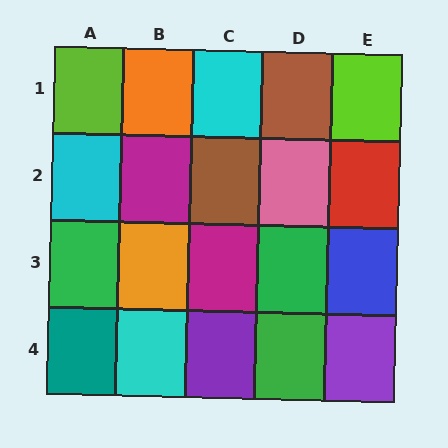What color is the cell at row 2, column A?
Cyan.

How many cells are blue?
1 cell is blue.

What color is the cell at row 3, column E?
Blue.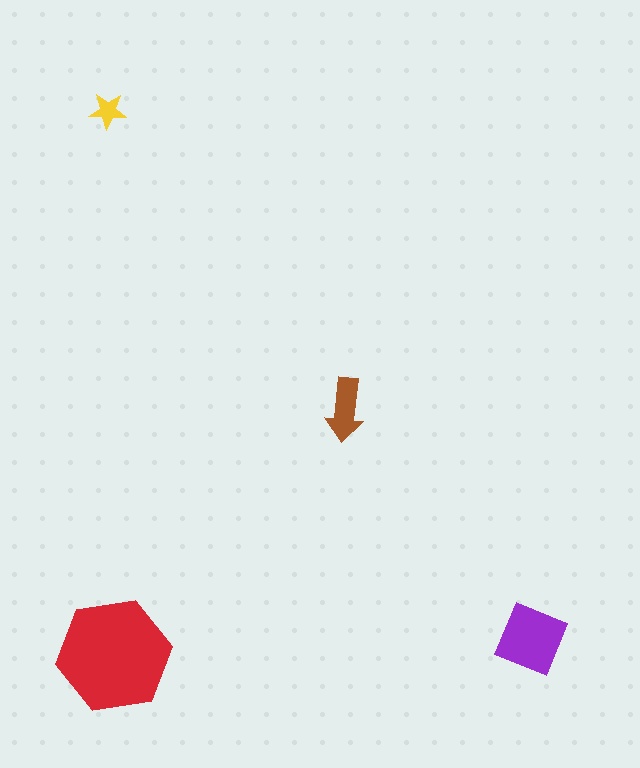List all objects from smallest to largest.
The yellow star, the brown arrow, the purple square, the red hexagon.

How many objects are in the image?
There are 4 objects in the image.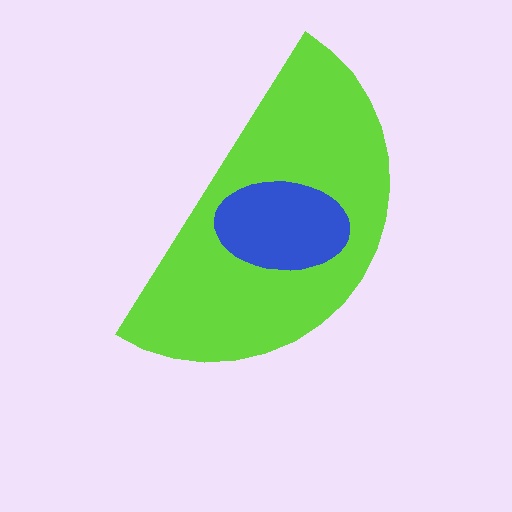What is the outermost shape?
The lime semicircle.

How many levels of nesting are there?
2.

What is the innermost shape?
The blue ellipse.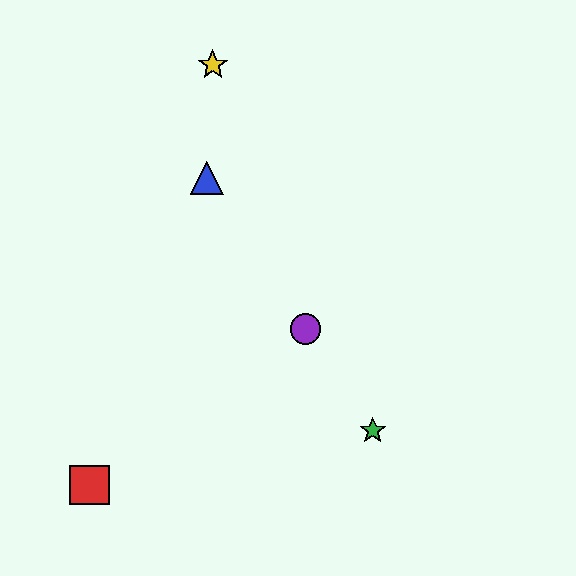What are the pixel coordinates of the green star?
The green star is at (373, 431).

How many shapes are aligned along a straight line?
3 shapes (the blue triangle, the green star, the purple circle) are aligned along a straight line.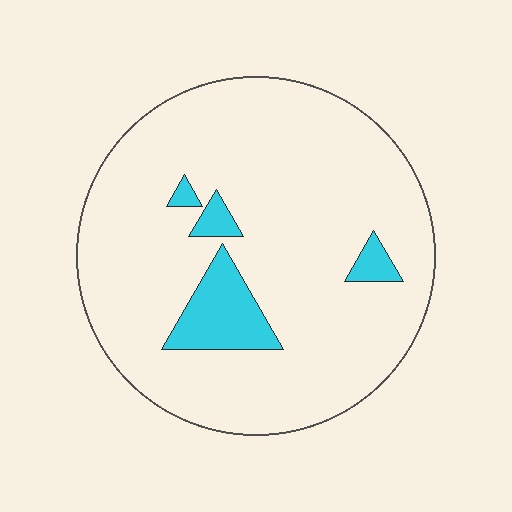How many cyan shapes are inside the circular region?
4.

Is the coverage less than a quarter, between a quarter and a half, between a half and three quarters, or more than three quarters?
Less than a quarter.